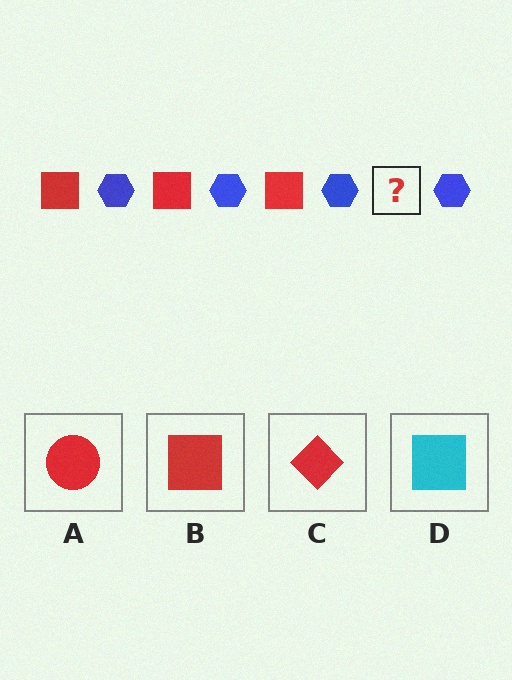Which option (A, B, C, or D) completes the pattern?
B.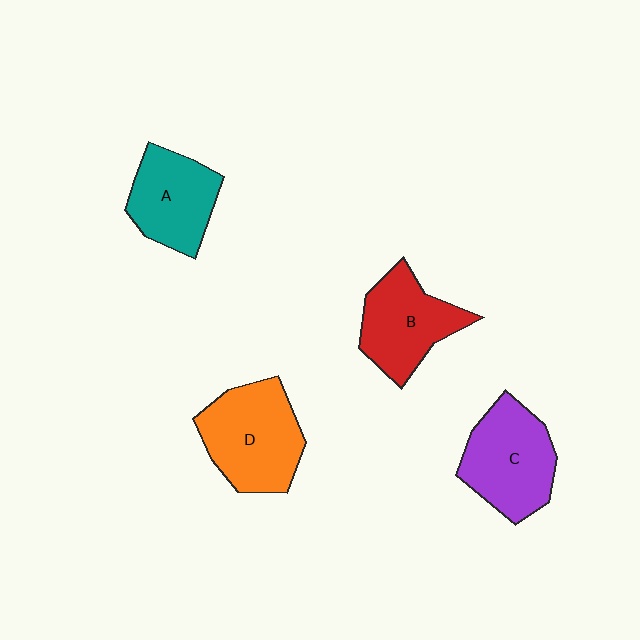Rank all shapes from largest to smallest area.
From largest to smallest: D (orange), C (purple), B (red), A (teal).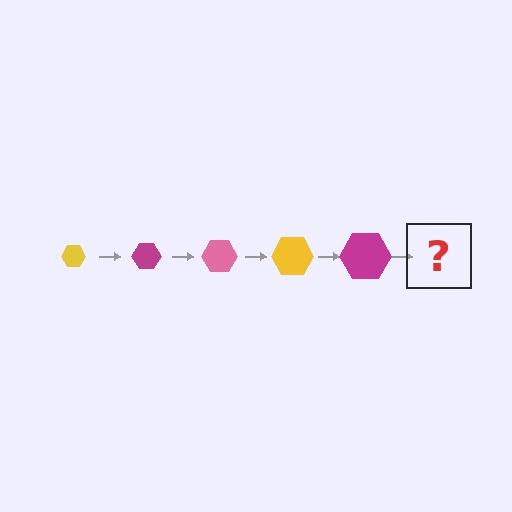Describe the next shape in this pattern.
It should be a pink hexagon, larger than the previous one.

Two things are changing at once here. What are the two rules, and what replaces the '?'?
The two rules are that the hexagon grows larger each step and the color cycles through yellow, magenta, and pink. The '?' should be a pink hexagon, larger than the previous one.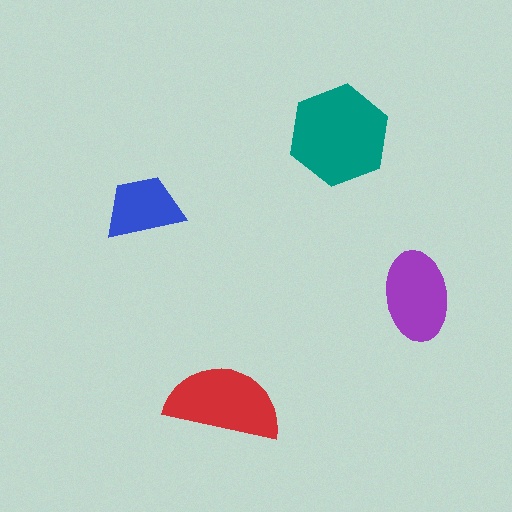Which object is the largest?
The teal hexagon.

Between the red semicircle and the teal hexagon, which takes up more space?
The teal hexagon.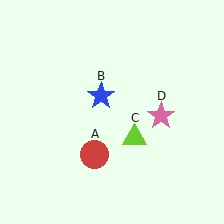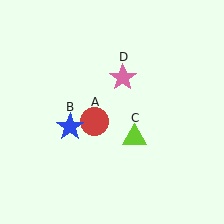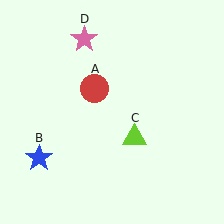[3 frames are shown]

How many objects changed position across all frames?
3 objects changed position: red circle (object A), blue star (object B), pink star (object D).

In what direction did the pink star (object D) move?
The pink star (object D) moved up and to the left.